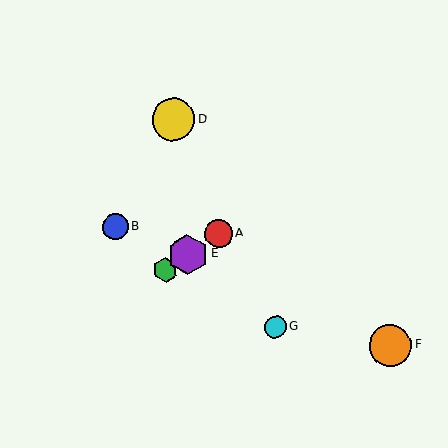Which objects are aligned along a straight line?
Objects A, C, E are aligned along a straight line.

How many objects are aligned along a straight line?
3 objects (A, C, E) are aligned along a straight line.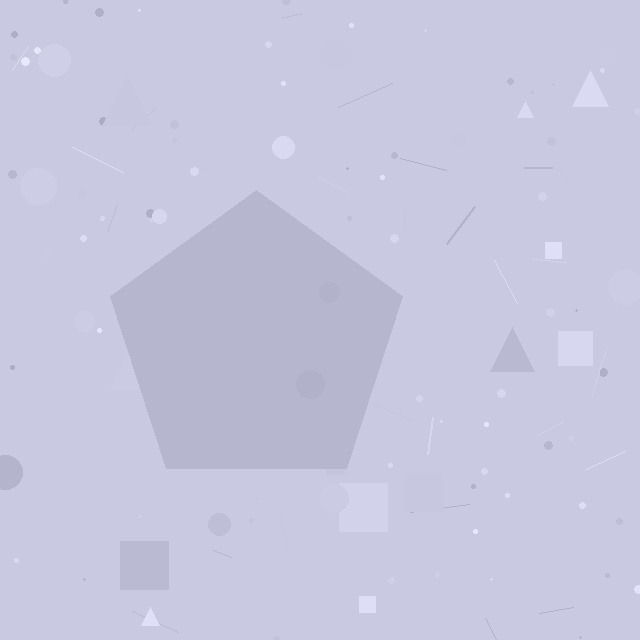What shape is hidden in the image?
A pentagon is hidden in the image.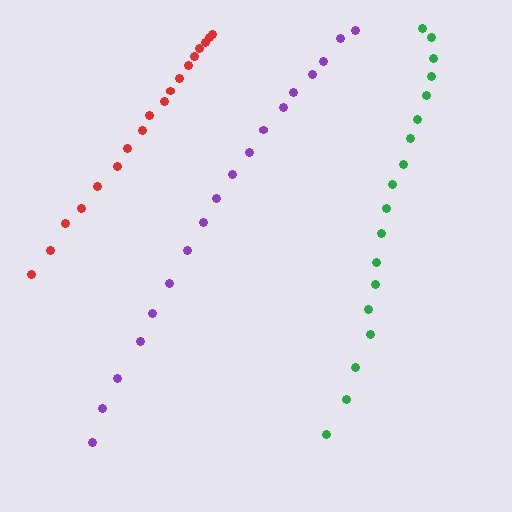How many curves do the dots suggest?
There are 3 distinct paths.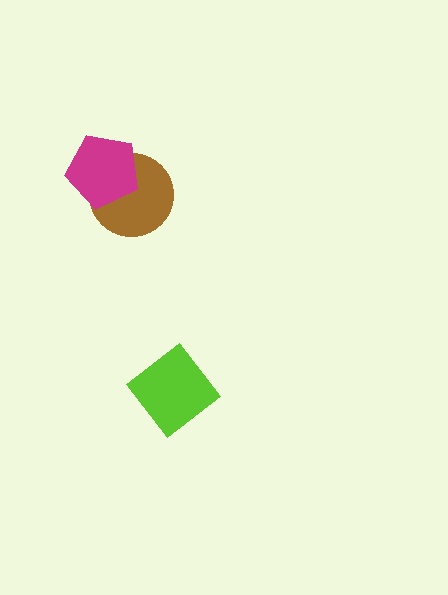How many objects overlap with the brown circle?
1 object overlaps with the brown circle.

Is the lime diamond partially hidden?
No, no other shape covers it.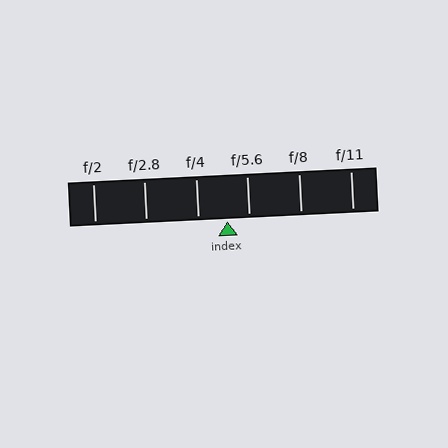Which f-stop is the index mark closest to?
The index mark is closest to f/5.6.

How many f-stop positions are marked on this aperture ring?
There are 6 f-stop positions marked.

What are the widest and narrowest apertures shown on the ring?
The widest aperture shown is f/2 and the narrowest is f/11.